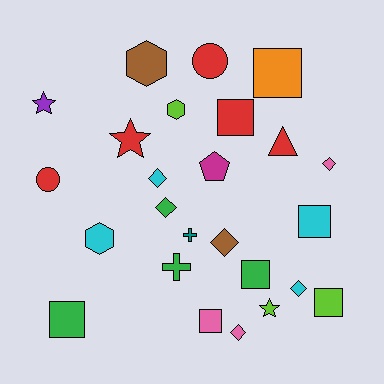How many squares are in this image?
There are 7 squares.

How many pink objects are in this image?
There are 3 pink objects.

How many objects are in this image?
There are 25 objects.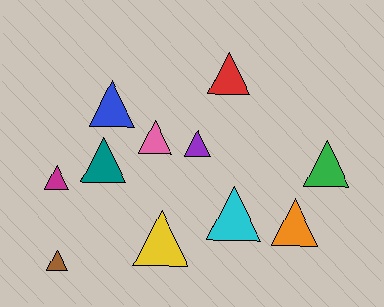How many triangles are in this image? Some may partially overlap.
There are 11 triangles.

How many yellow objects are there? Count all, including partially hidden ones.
There is 1 yellow object.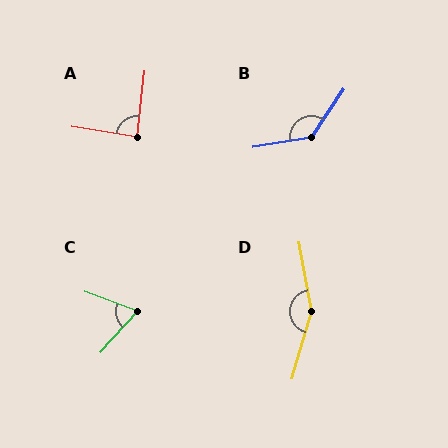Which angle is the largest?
D, at approximately 154 degrees.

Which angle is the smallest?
C, at approximately 67 degrees.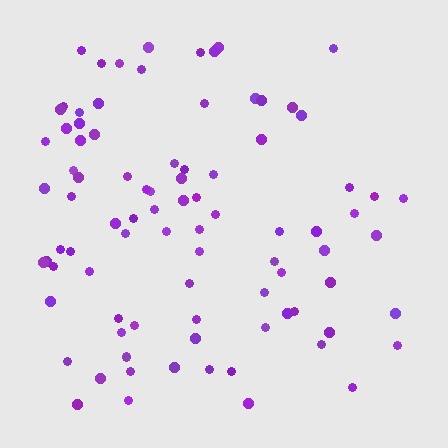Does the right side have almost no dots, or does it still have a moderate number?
Still a moderate number, just noticeably fewer than the left.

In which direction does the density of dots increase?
From right to left, with the left side densest.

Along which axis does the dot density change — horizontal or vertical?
Horizontal.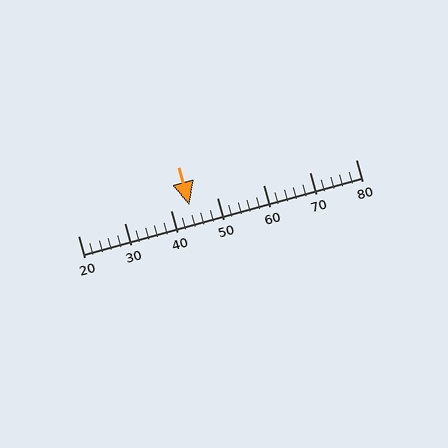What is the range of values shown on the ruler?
The ruler shows values from 20 to 80.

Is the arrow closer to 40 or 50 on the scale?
The arrow is closer to 40.